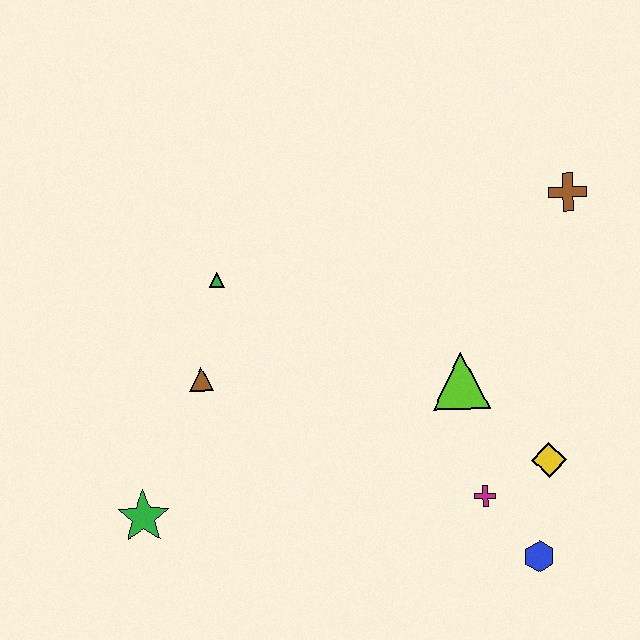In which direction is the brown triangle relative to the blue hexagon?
The brown triangle is to the left of the blue hexagon.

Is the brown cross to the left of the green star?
No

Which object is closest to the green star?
The brown triangle is closest to the green star.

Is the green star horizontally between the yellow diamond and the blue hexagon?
No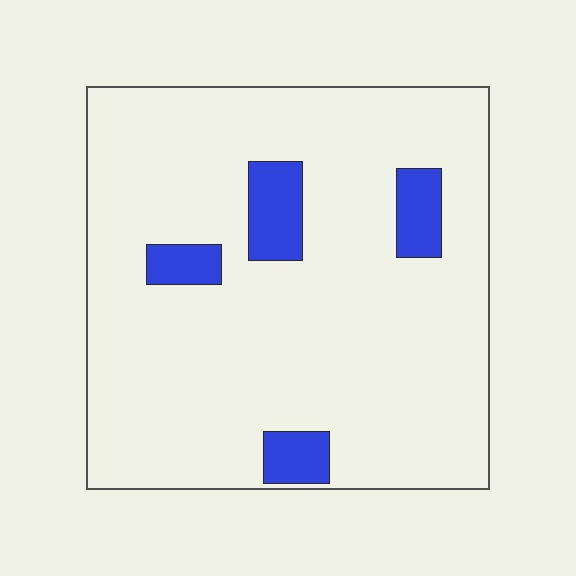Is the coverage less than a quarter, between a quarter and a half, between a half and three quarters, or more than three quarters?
Less than a quarter.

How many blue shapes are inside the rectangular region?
4.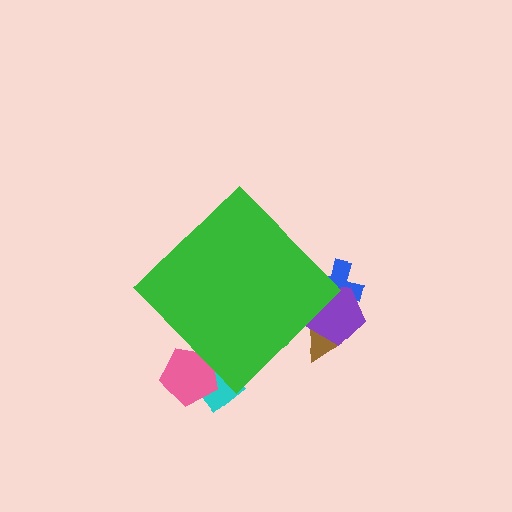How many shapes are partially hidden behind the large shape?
5 shapes are partially hidden.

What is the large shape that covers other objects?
A green diamond.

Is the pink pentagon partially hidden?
Yes, the pink pentagon is partially hidden behind the green diamond.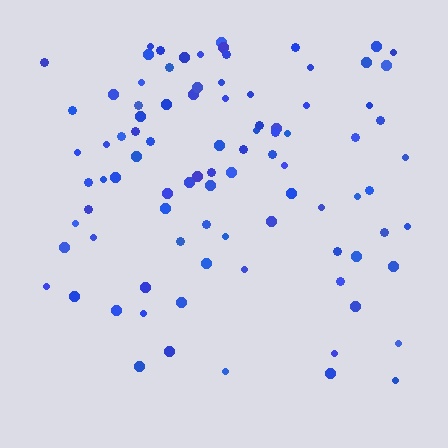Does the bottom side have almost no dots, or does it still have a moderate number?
Still a moderate number, just noticeably fewer than the top.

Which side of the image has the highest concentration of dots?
The top.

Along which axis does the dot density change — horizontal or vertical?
Vertical.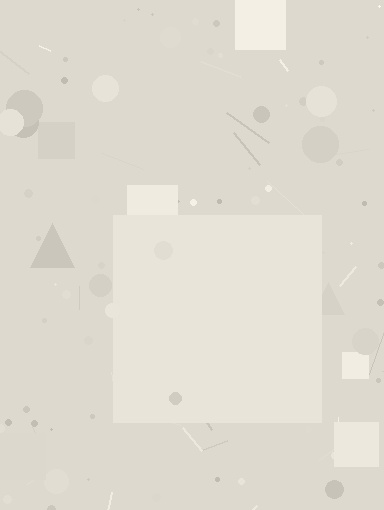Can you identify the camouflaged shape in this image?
The camouflaged shape is a square.